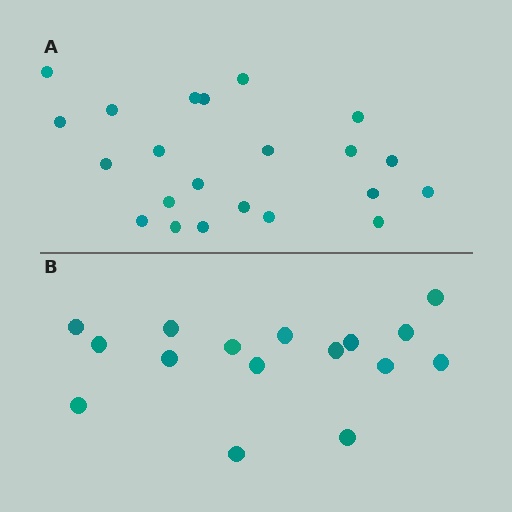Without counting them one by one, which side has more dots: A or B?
Region A (the top region) has more dots.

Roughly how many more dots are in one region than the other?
Region A has about 6 more dots than region B.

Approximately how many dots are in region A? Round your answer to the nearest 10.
About 20 dots. (The exact count is 22, which rounds to 20.)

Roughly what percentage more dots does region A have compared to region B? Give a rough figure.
About 40% more.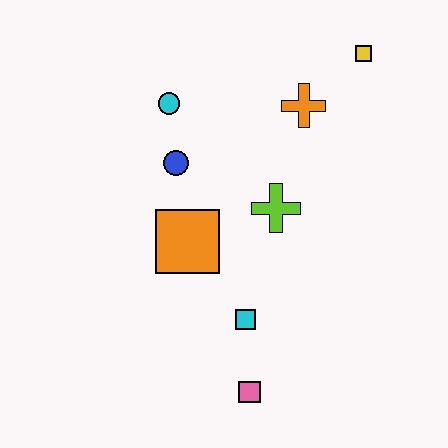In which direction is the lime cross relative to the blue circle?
The lime cross is to the right of the blue circle.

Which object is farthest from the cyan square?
The yellow square is farthest from the cyan square.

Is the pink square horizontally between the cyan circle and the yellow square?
Yes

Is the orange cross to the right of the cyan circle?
Yes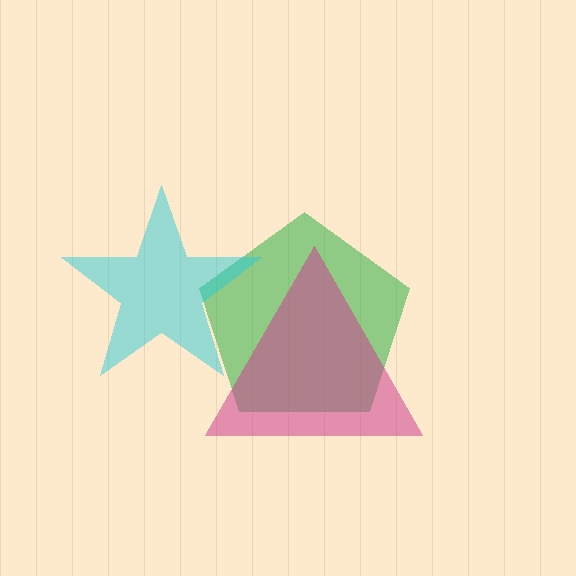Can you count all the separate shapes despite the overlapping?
Yes, there are 3 separate shapes.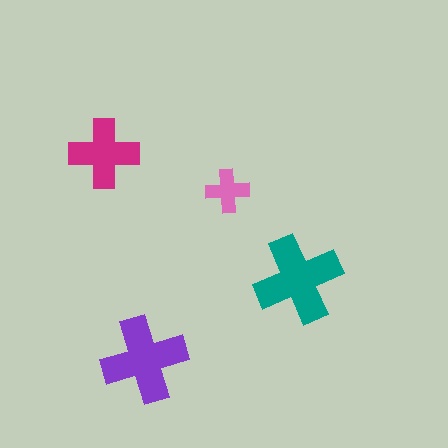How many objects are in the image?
There are 4 objects in the image.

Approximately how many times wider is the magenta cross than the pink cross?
About 1.5 times wider.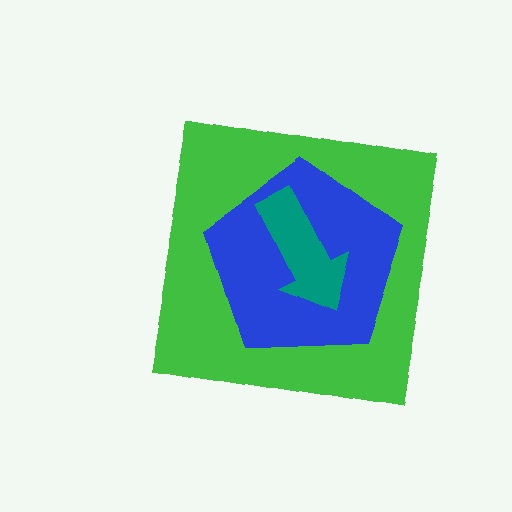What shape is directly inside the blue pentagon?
The teal arrow.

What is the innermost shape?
The teal arrow.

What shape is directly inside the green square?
The blue pentagon.